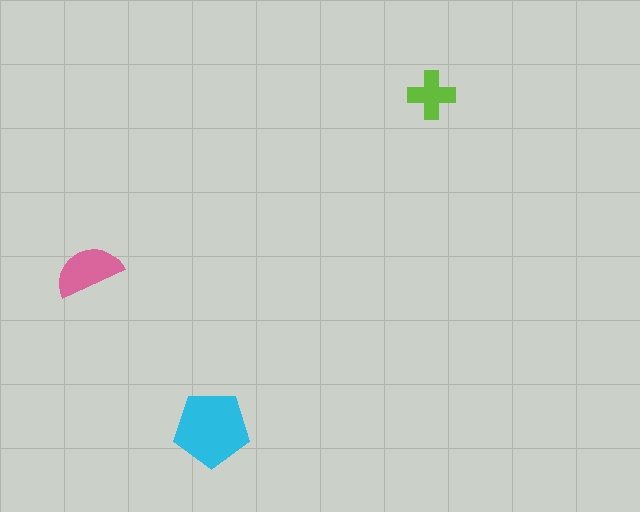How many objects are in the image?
There are 3 objects in the image.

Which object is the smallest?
The lime cross.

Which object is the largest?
The cyan pentagon.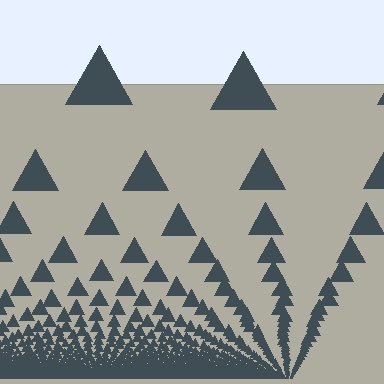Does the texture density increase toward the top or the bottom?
Density increases toward the bottom.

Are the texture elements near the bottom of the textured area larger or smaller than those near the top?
Smaller. The gradient is inverted — elements near the bottom are smaller and denser.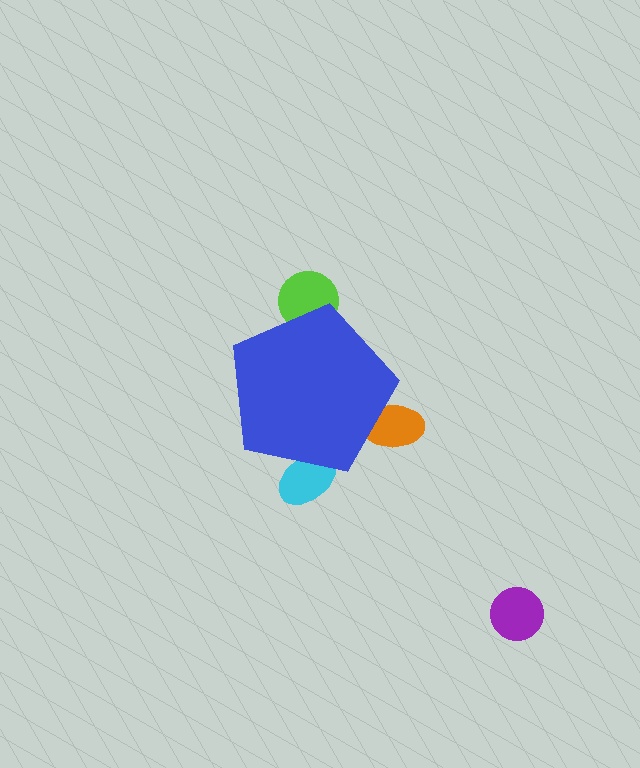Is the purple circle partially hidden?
No, the purple circle is fully visible.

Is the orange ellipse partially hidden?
Yes, the orange ellipse is partially hidden behind the blue pentagon.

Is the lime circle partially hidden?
Yes, the lime circle is partially hidden behind the blue pentagon.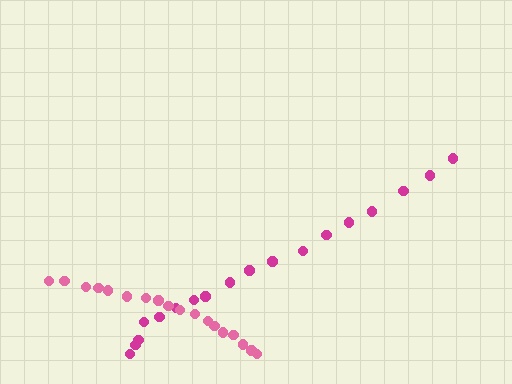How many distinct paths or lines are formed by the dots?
There are 2 distinct paths.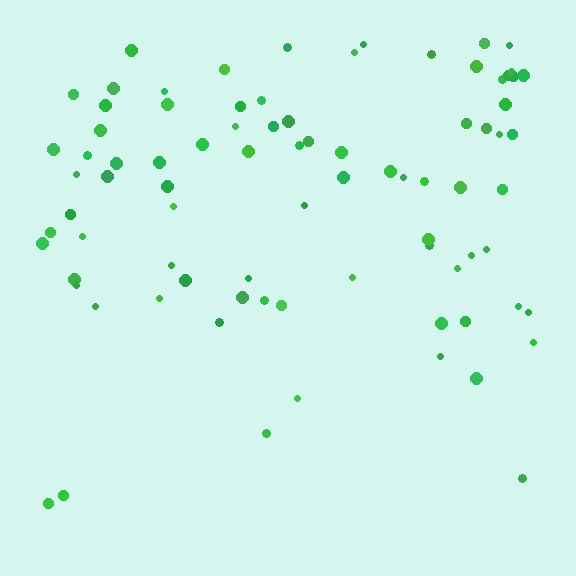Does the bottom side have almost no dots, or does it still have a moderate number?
Still a moderate number, just noticeably fewer than the top.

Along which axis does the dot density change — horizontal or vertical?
Vertical.